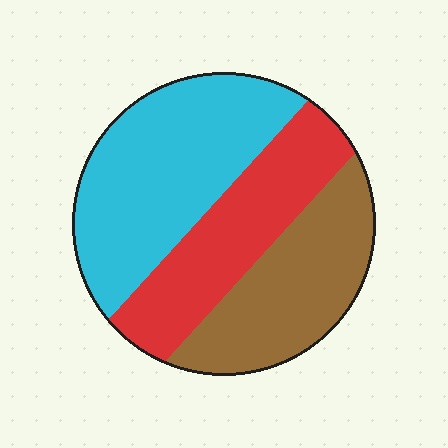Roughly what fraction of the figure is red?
Red covers 29% of the figure.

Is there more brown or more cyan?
Cyan.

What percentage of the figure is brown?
Brown covers about 30% of the figure.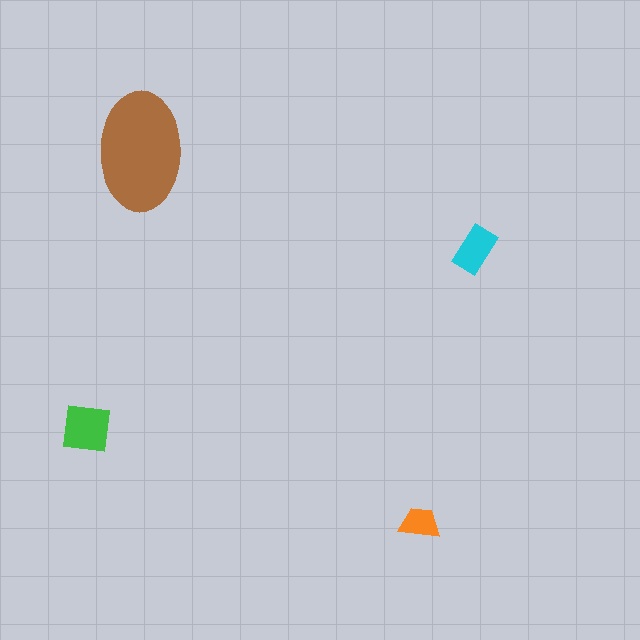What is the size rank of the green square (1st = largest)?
2nd.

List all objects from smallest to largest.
The orange trapezoid, the cyan rectangle, the green square, the brown ellipse.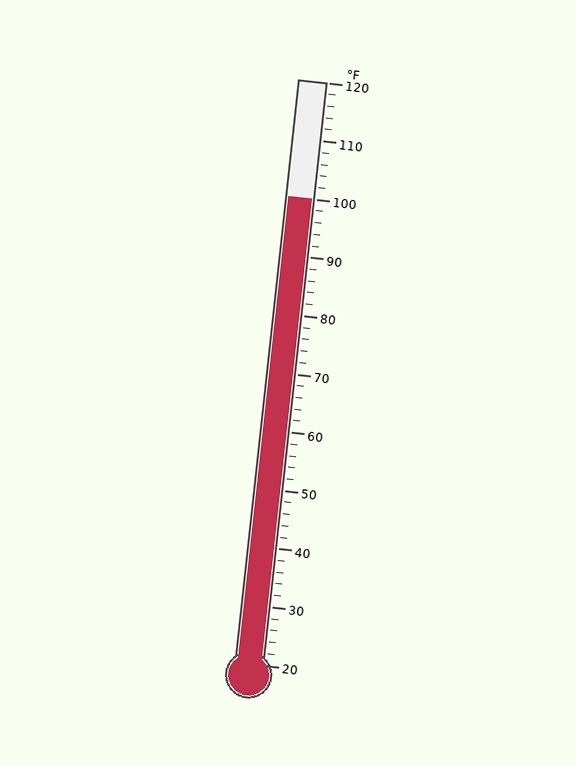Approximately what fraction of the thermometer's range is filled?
The thermometer is filled to approximately 80% of its range.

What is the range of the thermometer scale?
The thermometer scale ranges from 20°F to 120°F.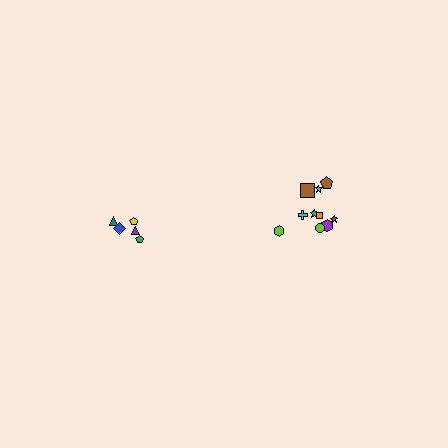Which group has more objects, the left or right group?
The right group.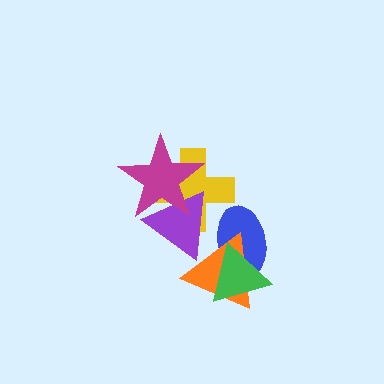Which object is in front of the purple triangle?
The magenta star is in front of the purple triangle.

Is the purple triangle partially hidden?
Yes, it is partially covered by another shape.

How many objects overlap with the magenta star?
2 objects overlap with the magenta star.